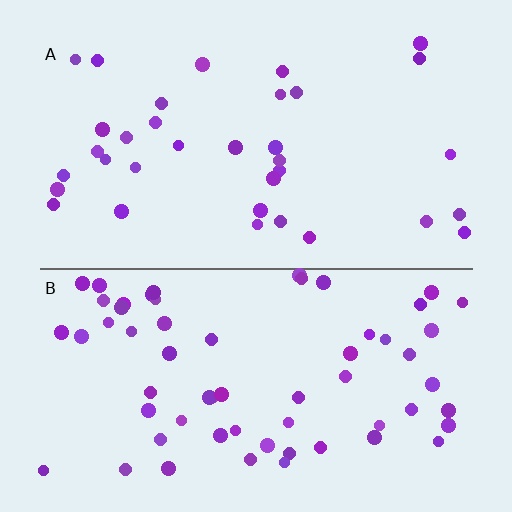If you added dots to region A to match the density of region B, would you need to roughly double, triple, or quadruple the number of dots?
Approximately double.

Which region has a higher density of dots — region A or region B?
B (the bottom).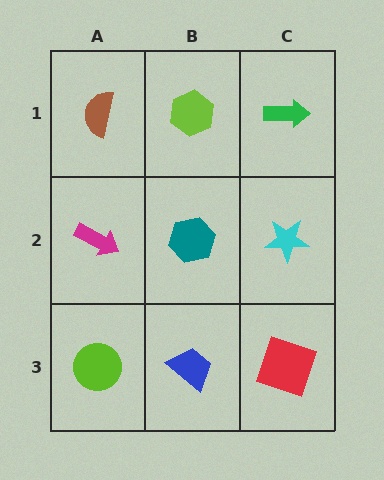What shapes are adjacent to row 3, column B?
A teal hexagon (row 2, column B), a lime circle (row 3, column A), a red square (row 3, column C).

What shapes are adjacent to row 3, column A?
A magenta arrow (row 2, column A), a blue trapezoid (row 3, column B).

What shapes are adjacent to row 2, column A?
A brown semicircle (row 1, column A), a lime circle (row 3, column A), a teal hexagon (row 2, column B).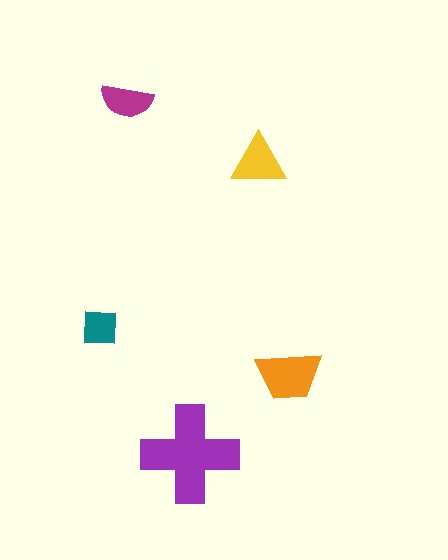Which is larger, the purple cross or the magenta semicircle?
The purple cross.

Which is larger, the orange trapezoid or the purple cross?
The purple cross.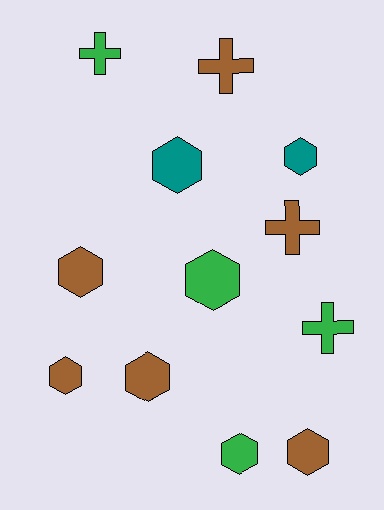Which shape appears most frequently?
Hexagon, with 8 objects.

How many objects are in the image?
There are 12 objects.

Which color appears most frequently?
Brown, with 6 objects.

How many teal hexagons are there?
There are 2 teal hexagons.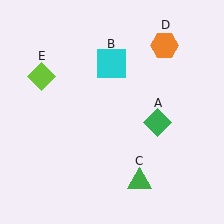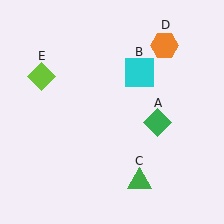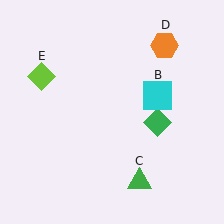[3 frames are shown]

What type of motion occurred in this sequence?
The cyan square (object B) rotated clockwise around the center of the scene.